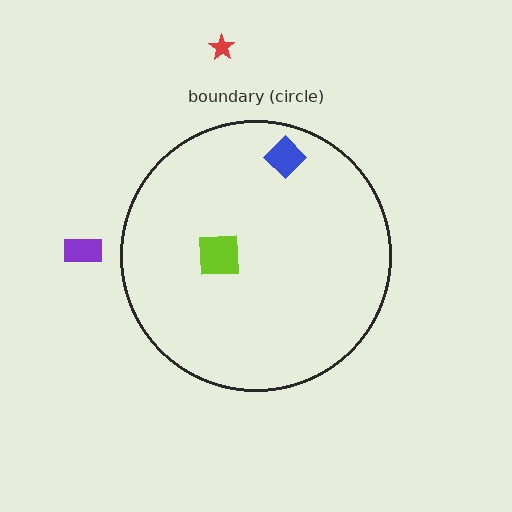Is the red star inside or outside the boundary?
Outside.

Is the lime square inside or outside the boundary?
Inside.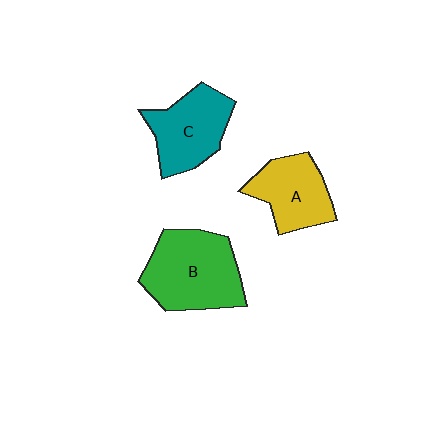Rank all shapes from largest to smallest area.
From largest to smallest: B (green), C (teal), A (yellow).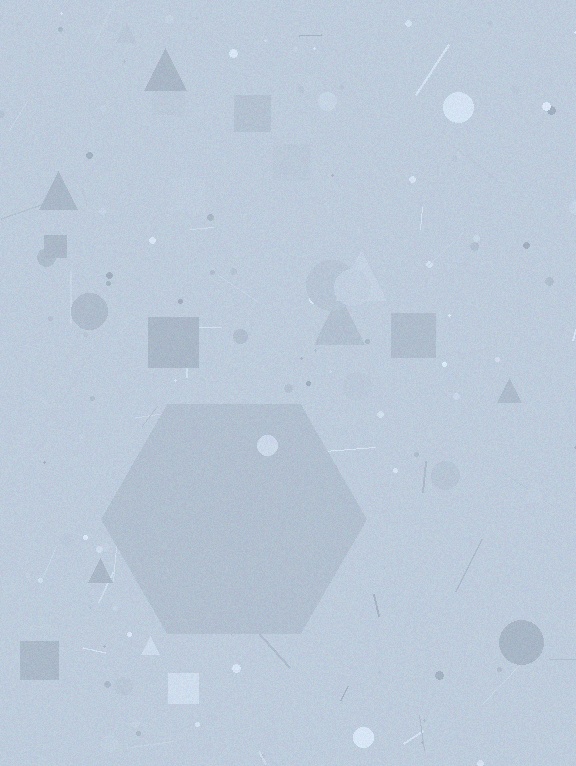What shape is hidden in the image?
A hexagon is hidden in the image.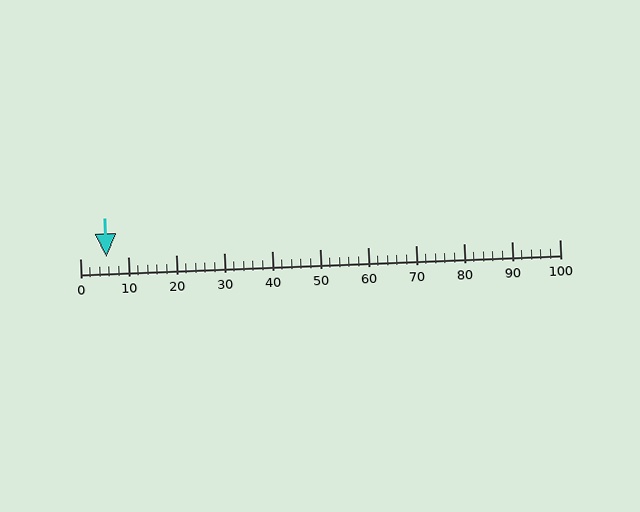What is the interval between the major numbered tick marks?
The major tick marks are spaced 10 units apart.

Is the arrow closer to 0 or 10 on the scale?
The arrow is closer to 10.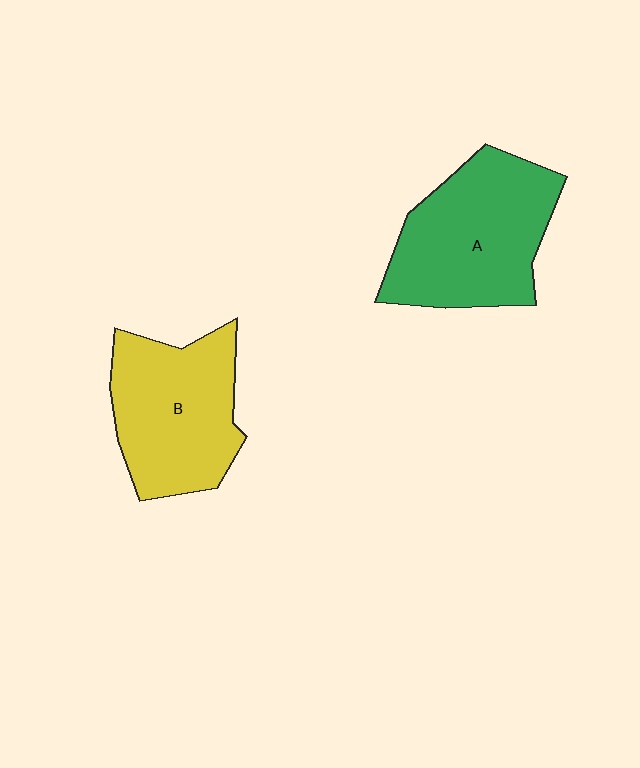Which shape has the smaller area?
Shape B (yellow).